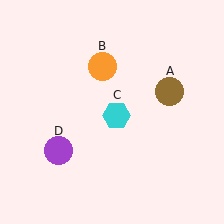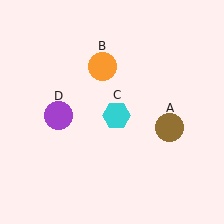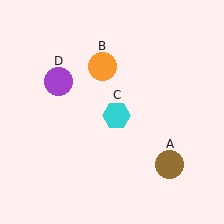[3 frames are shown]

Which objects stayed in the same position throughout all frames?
Orange circle (object B) and cyan hexagon (object C) remained stationary.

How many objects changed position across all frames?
2 objects changed position: brown circle (object A), purple circle (object D).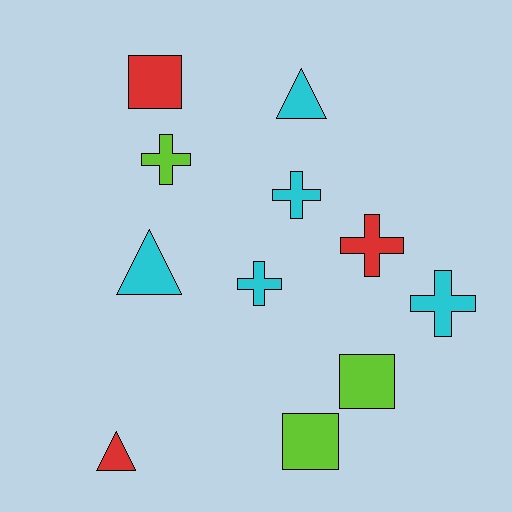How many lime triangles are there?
There are no lime triangles.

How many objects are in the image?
There are 11 objects.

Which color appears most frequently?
Cyan, with 5 objects.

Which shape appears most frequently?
Cross, with 5 objects.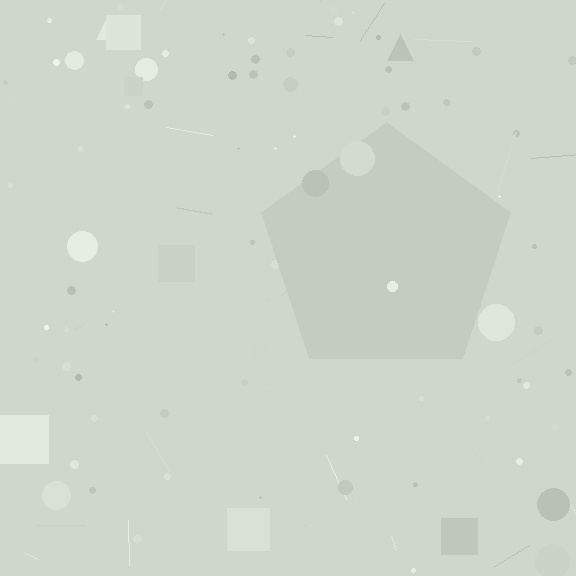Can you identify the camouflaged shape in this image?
The camouflaged shape is a pentagon.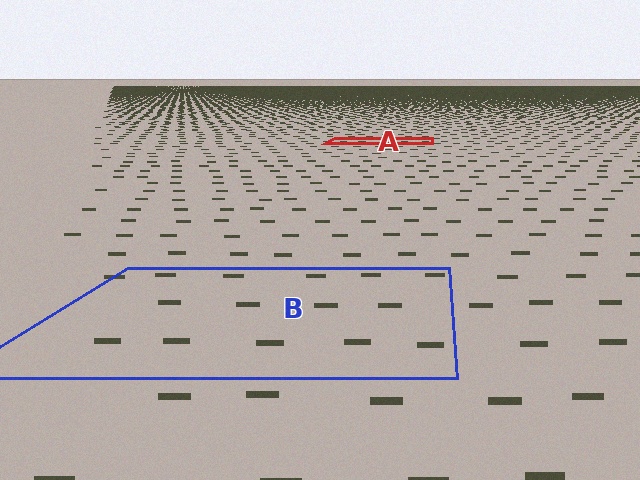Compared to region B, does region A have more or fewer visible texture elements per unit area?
Region A has more texture elements per unit area — they are packed more densely because it is farther away.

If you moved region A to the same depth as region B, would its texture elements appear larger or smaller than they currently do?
They would appear larger. At a closer depth, the same texture elements are projected at a bigger on-screen size.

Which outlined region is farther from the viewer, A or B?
Region A is farther from the viewer — the texture elements inside it appear smaller and more densely packed.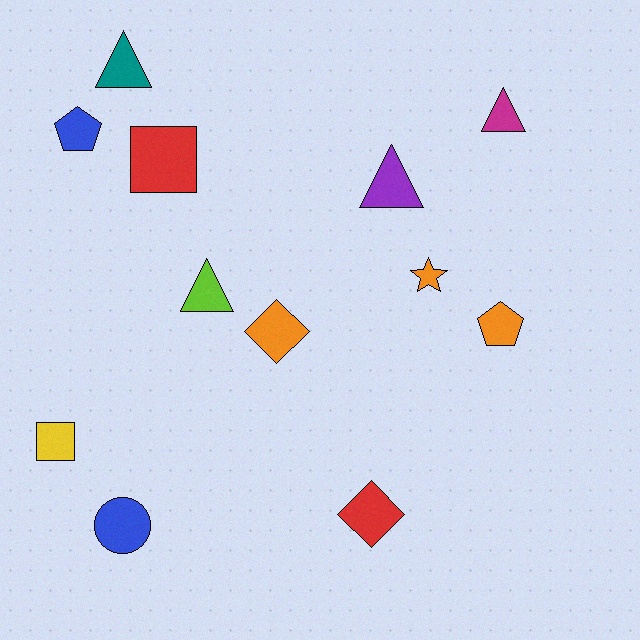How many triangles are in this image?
There are 4 triangles.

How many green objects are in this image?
There are no green objects.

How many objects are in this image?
There are 12 objects.